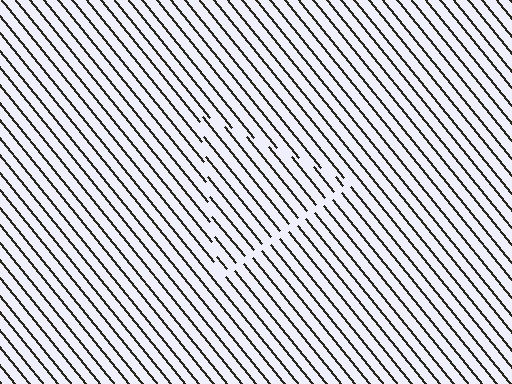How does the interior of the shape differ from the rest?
The interior of the shape contains the same grating, shifted by half a period — the contour is defined by the phase discontinuity where line-ends from the inner and outer gratings abut.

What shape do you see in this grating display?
An illusory triangle. The interior of the shape contains the same grating, shifted by half a period — the contour is defined by the phase discontinuity where line-ends from the inner and outer gratings abut.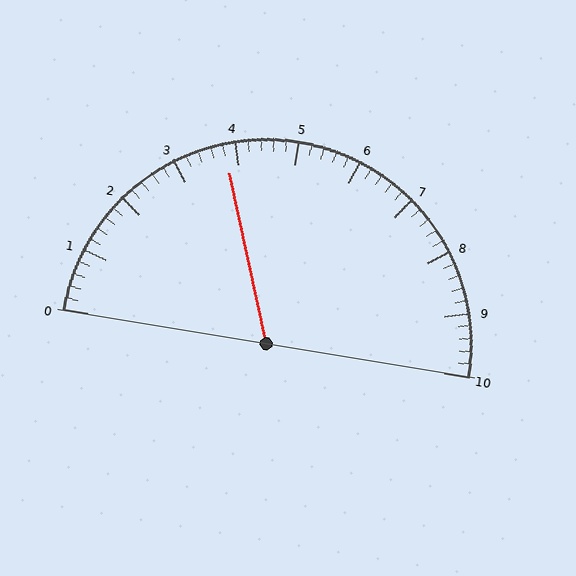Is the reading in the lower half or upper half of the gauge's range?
The reading is in the lower half of the range (0 to 10).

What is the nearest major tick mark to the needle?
The nearest major tick mark is 4.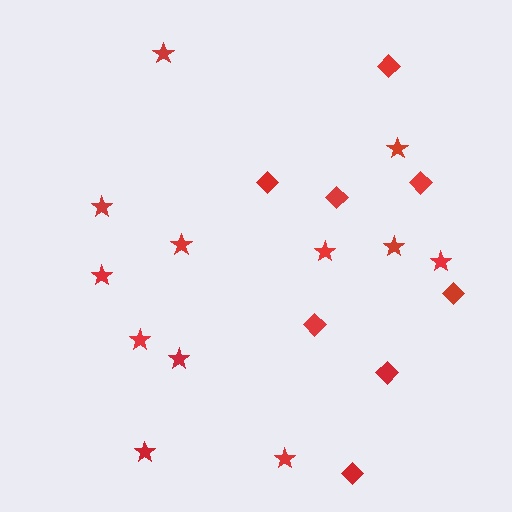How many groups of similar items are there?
There are 2 groups: one group of stars (12) and one group of diamonds (8).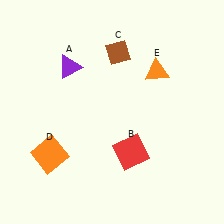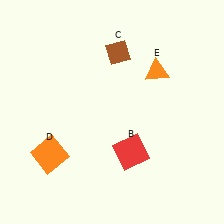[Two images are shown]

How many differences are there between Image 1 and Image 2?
There is 1 difference between the two images.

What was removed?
The purple triangle (A) was removed in Image 2.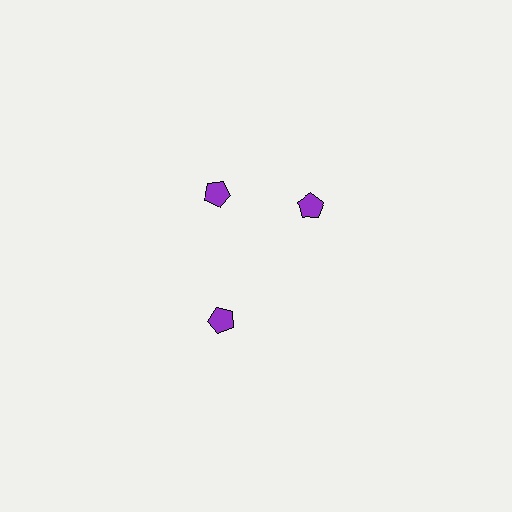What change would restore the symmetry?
The symmetry would be restored by rotating it back into even spacing with its neighbors so that all 3 pentagons sit at equal angles and equal distance from the center.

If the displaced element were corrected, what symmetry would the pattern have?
It would have 3-fold rotational symmetry — the pattern would map onto itself every 120 degrees.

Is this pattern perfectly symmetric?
No. The 3 purple pentagons are arranged in a ring, but one element near the 3 o'clock position is rotated out of alignment along the ring, breaking the 3-fold rotational symmetry.